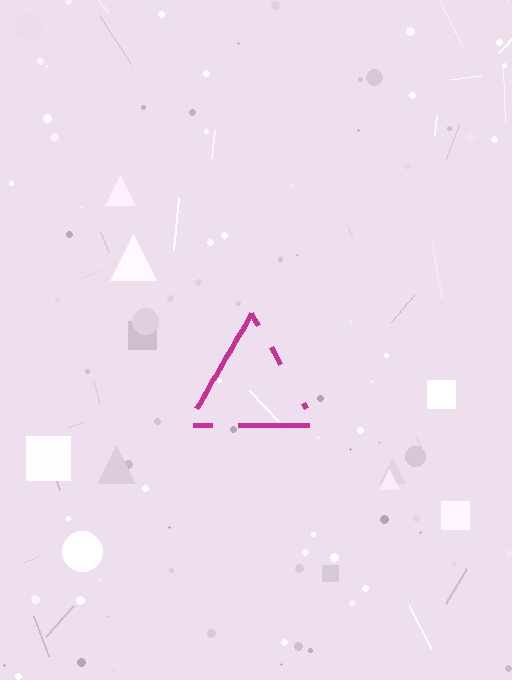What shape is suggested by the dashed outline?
The dashed outline suggests a triangle.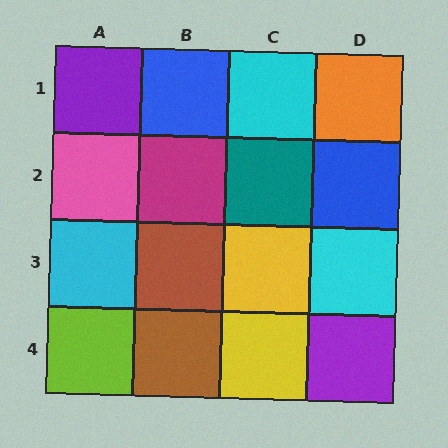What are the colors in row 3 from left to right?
Cyan, brown, yellow, cyan.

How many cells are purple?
2 cells are purple.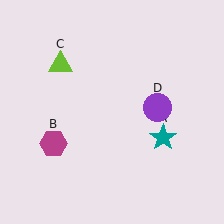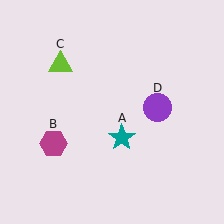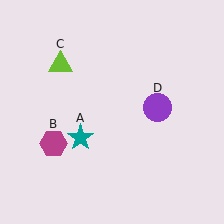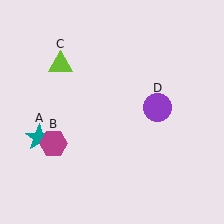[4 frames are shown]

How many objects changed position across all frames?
1 object changed position: teal star (object A).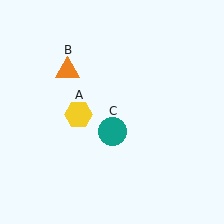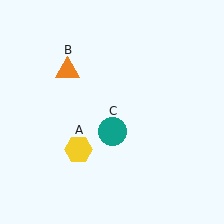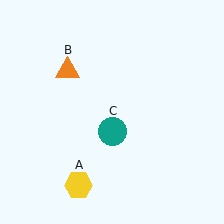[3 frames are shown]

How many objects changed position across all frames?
1 object changed position: yellow hexagon (object A).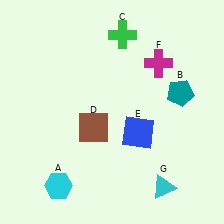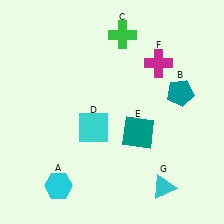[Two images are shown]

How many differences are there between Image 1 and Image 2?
There are 2 differences between the two images.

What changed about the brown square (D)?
In Image 1, D is brown. In Image 2, it changed to cyan.